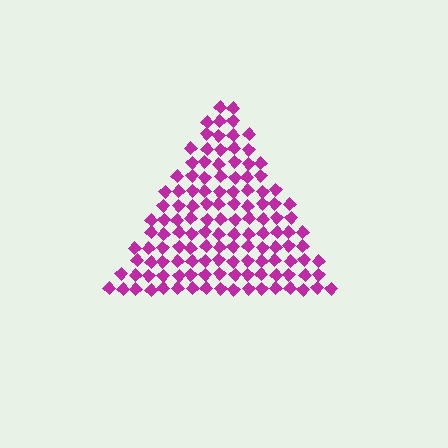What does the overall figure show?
The overall figure shows a triangle.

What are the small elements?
The small elements are diamonds.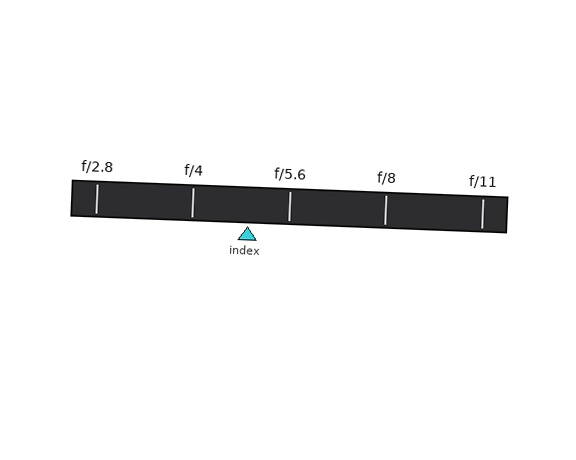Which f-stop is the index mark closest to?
The index mark is closest to f/5.6.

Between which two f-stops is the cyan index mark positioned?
The index mark is between f/4 and f/5.6.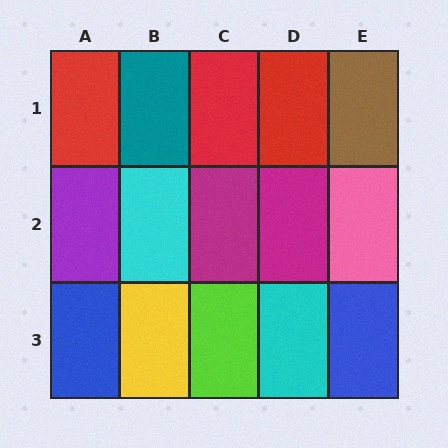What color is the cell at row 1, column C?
Red.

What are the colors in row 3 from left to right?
Blue, yellow, lime, cyan, blue.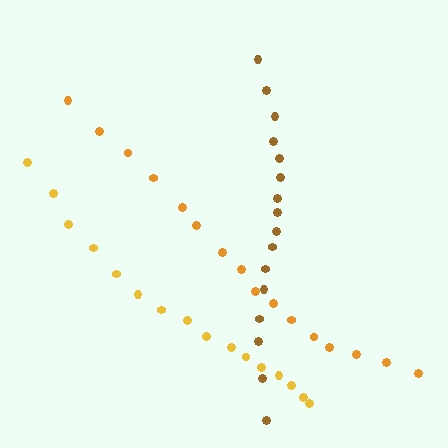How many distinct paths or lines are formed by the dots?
There are 3 distinct paths.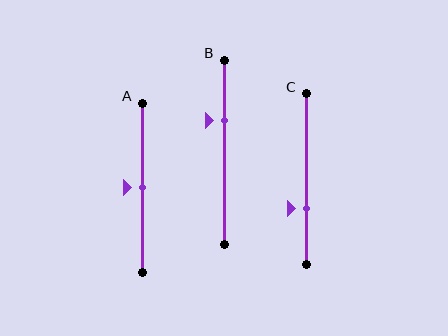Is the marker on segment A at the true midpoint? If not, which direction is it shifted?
Yes, the marker on segment A is at the true midpoint.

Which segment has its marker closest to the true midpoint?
Segment A has its marker closest to the true midpoint.